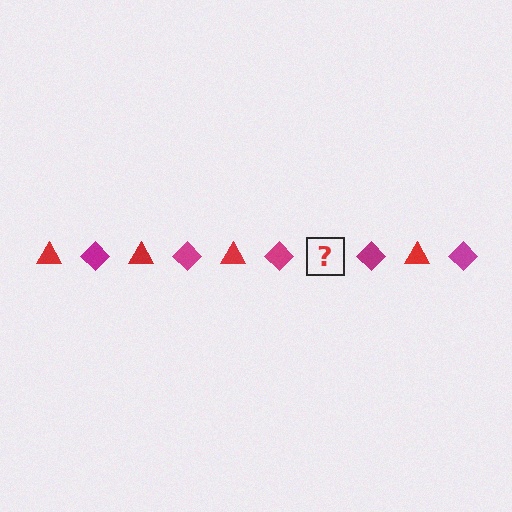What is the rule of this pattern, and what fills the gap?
The rule is that the pattern alternates between red triangle and magenta diamond. The gap should be filled with a red triangle.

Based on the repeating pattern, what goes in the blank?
The blank should be a red triangle.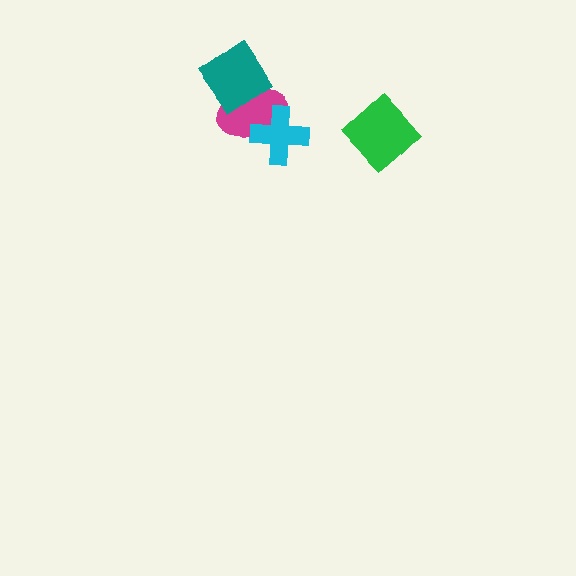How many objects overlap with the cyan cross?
1 object overlaps with the cyan cross.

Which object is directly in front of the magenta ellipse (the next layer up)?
The teal diamond is directly in front of the magenta ellipse.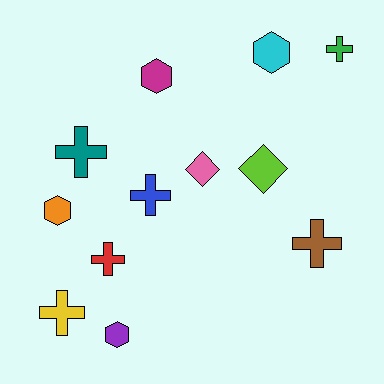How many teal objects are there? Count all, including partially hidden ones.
There is 1 teal object.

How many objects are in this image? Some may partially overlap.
There are 12 objects.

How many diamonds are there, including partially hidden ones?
There are 2 diamonds.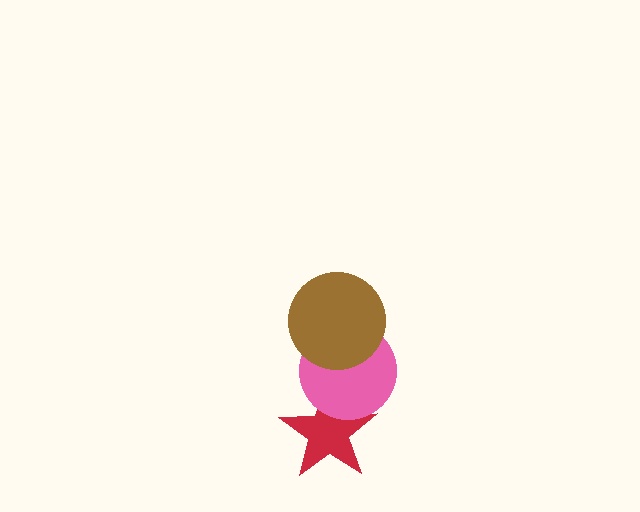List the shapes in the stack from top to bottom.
From top to bottom: the brown circle, the pink circle, the red star.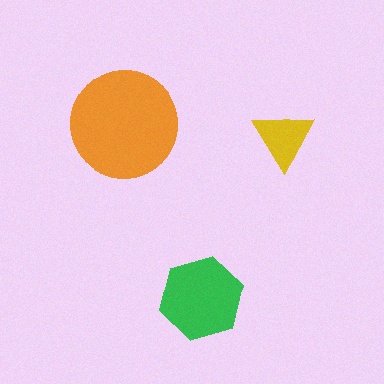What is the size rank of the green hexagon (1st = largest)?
2nd.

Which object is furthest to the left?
The orange circle is leftmost.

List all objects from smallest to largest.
The yellow triangle, the green hexagon, the orange circle.